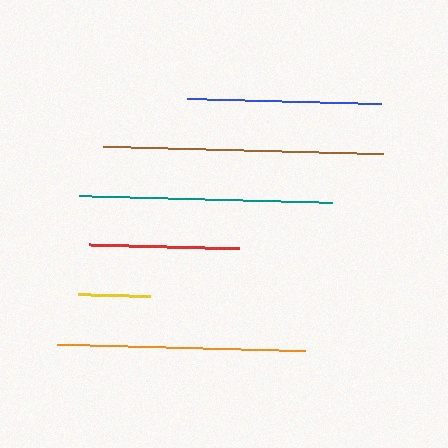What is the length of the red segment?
The red segment is approximately 150 pixels long.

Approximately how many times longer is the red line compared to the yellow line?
The red line is approximately 2.1 times the length of the yellow line.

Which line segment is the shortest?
The yellow line is the shortest at approximately 71 pixels.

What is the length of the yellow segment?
The yellow segment is approximately 71 pixels long.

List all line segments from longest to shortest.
From longest to shortest: brown, teal, orange, blue, red, yellow.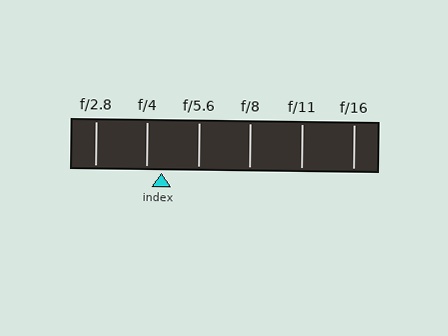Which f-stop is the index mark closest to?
The index mark is closest to f/4.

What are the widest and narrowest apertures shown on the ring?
The widest aperture shown is f/2.8 and the narrowest is f/16.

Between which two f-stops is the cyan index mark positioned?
The index mark is between f/4 and f/5.6.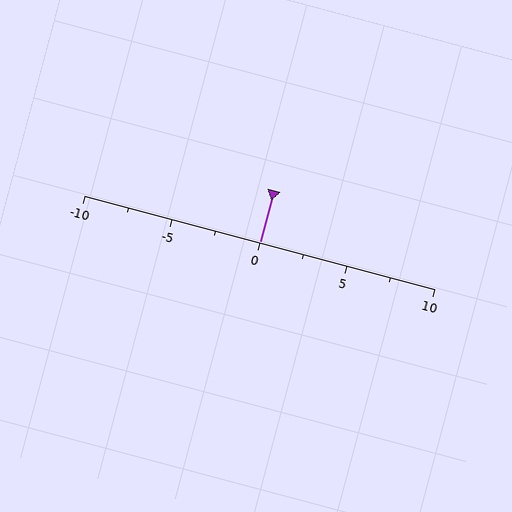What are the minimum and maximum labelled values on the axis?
The axis runs from -10 to 10.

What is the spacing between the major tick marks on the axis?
The major ticks are spaced 5 apart.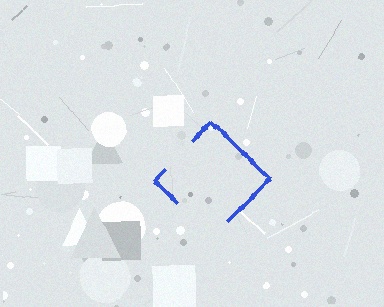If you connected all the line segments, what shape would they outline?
They would outline a diamond.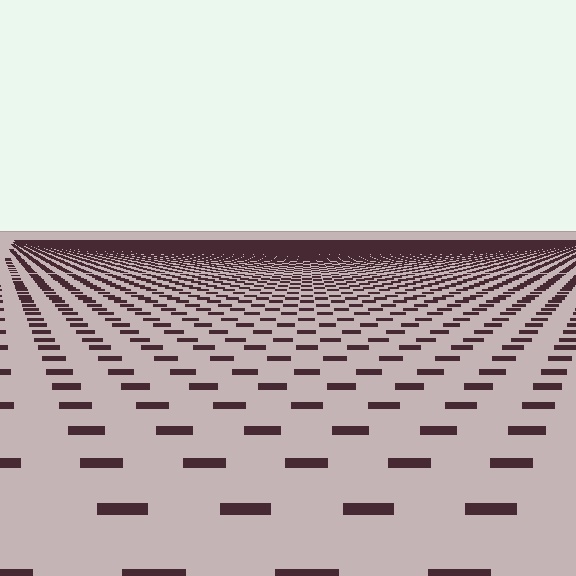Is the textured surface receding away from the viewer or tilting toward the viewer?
The surface is receding away from the viewer. Texture elements get smaller and denser toward the top.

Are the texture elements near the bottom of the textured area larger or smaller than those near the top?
Larger. Near the bottom, elements are closer to the viewer and appear at a bigger on-screen size.